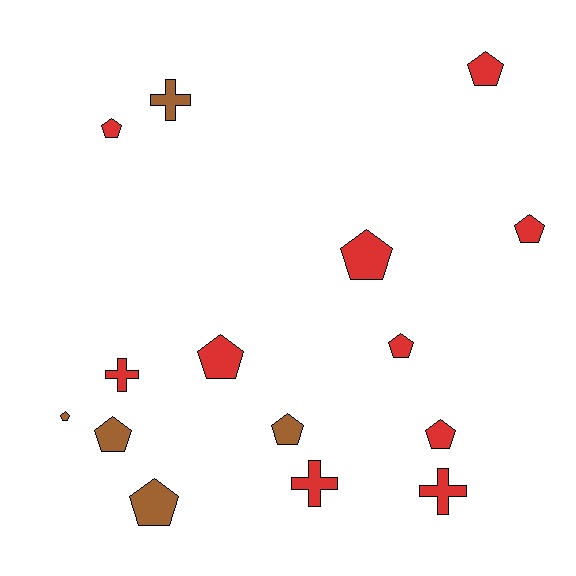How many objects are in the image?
There are 15 objects.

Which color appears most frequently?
Red, with 10 objects.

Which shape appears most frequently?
Pentagon, with 11 objects.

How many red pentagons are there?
There are 7 red pentagons.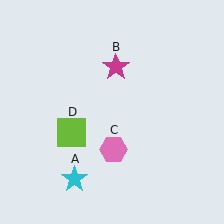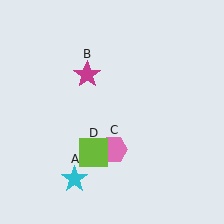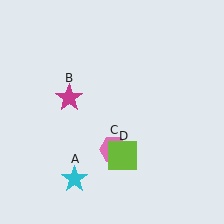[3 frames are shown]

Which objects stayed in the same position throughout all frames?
Cyan star (object A) and pink hexagon (object C) remained stationary.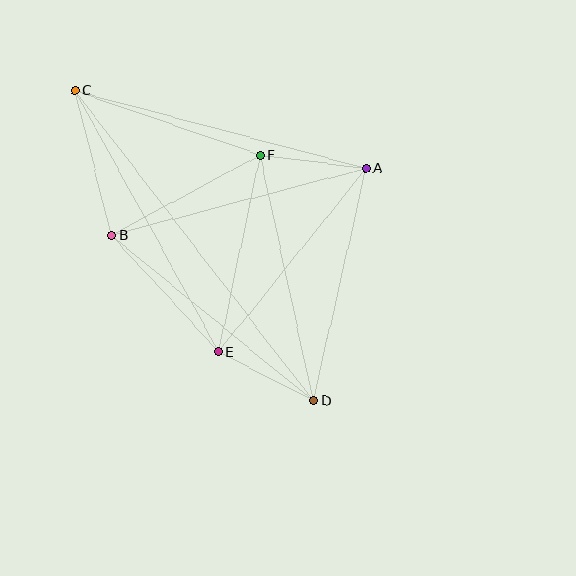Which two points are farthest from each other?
Points C and D are farthest from each other.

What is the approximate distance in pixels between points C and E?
The distance between C and E is approximately 298 pixels.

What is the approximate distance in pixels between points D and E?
The distance between D and E is approximately 107 pixels.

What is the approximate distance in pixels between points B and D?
The distance between B and D is approximately 261 pixels.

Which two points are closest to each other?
Points A and F are closest to each other.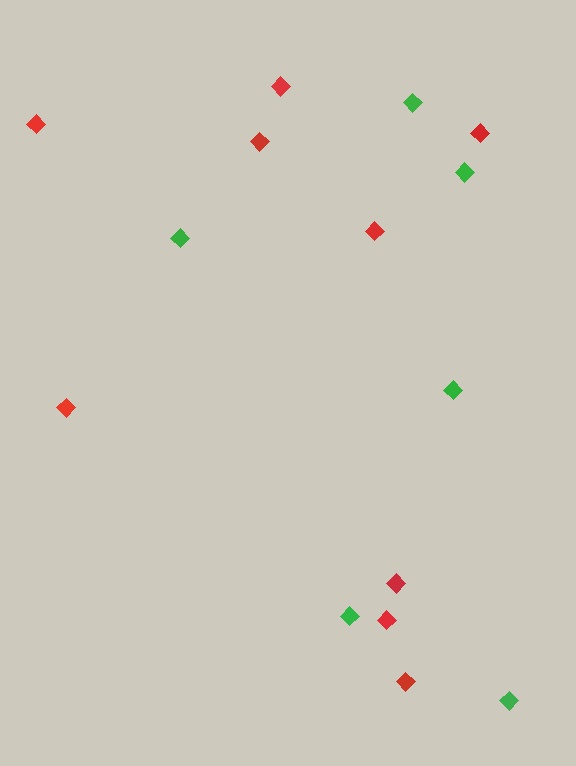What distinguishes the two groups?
There are 2 groups: one group of green diamonds (6) and one group of red diamonds (9).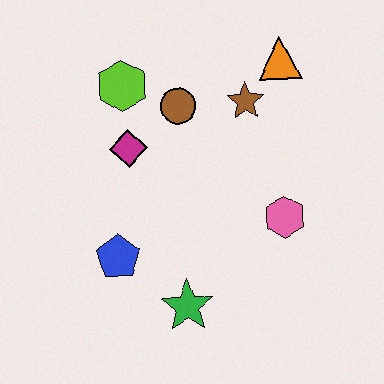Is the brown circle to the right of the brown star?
No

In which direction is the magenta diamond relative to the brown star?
The magenta diamond is to the left of the brown star.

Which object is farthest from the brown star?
The green star is farthest from the brown star.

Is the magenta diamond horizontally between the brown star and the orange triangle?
No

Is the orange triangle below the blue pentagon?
No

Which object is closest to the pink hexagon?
The brown star is closest to the pink hexagon.